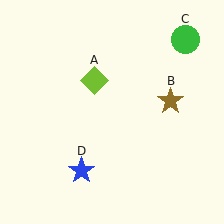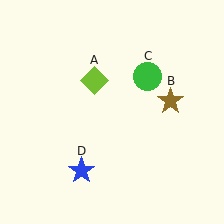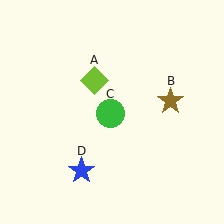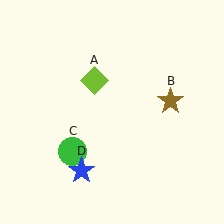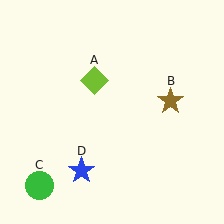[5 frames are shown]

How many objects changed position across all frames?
1 object changed position: green circle (object C).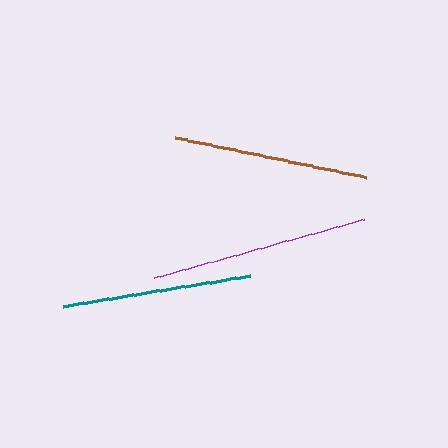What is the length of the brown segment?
The brown segment is approximately 194 pixels long.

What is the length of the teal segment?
The teal segment is approximately 189 pixels long.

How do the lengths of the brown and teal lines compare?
The brown and teal lines are approximately the same length.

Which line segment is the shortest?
The teal line is the shortest at approximately 189 pixels.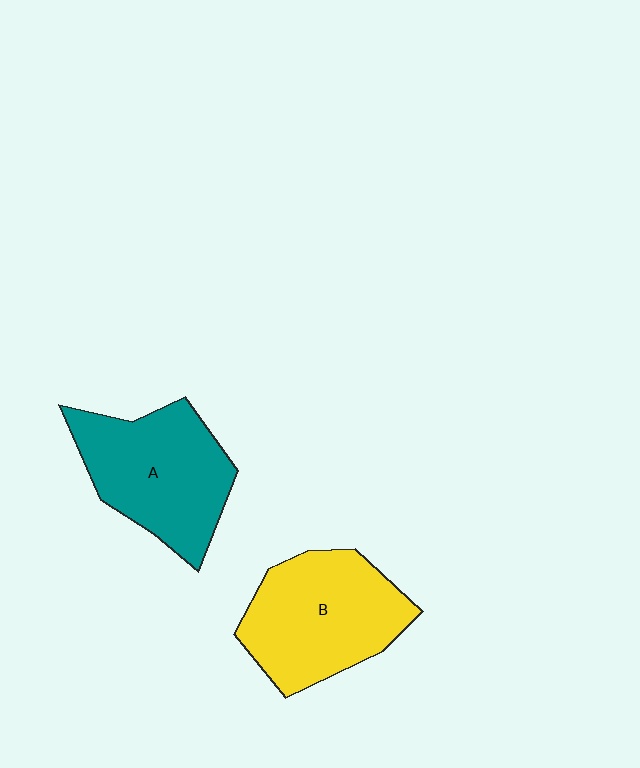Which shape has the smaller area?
Shape A (teal).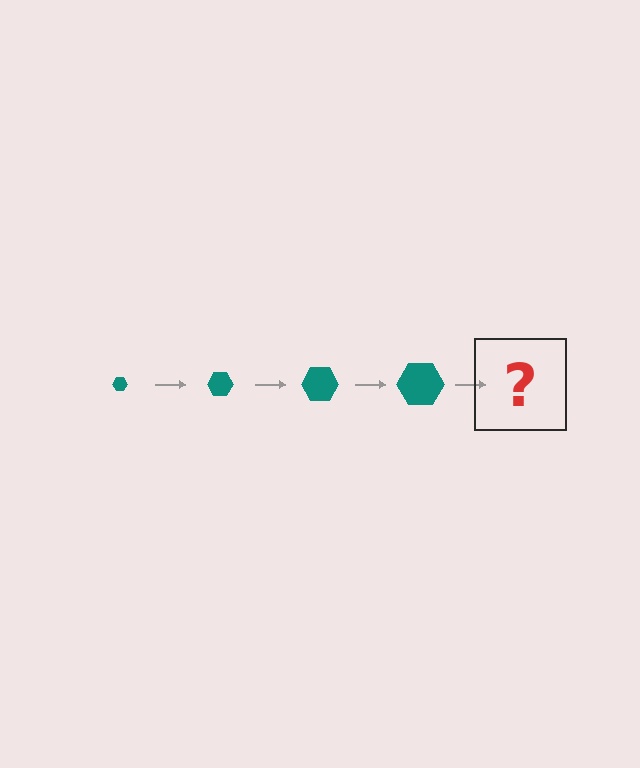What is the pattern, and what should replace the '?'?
The pattern is that the hexagon gets progressively larger each step. The '?' should be a teal hexagon, larger than the previous one.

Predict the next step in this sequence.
The next step is a teal hexagon, larger than the previous one.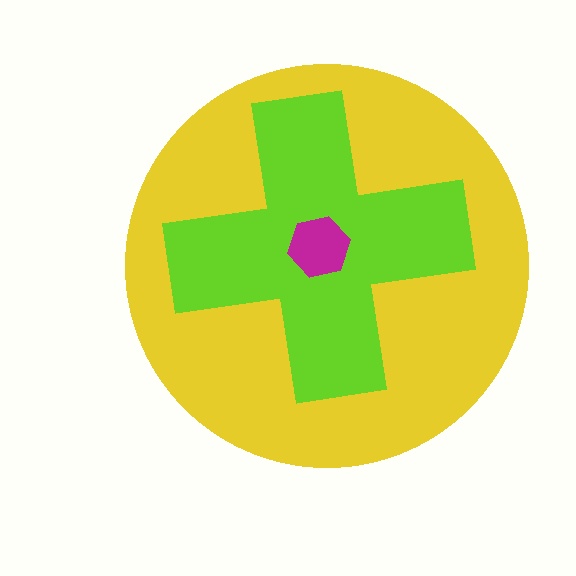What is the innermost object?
The magenta hexagon.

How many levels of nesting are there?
3.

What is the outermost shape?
The yellow circle.